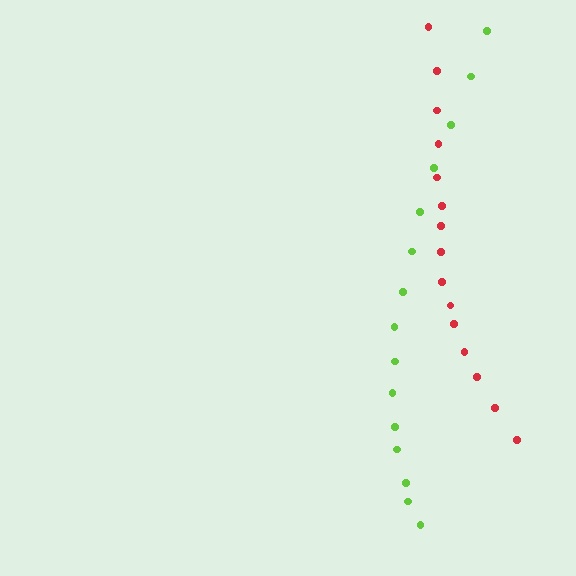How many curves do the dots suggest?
There are 2 distinct paths.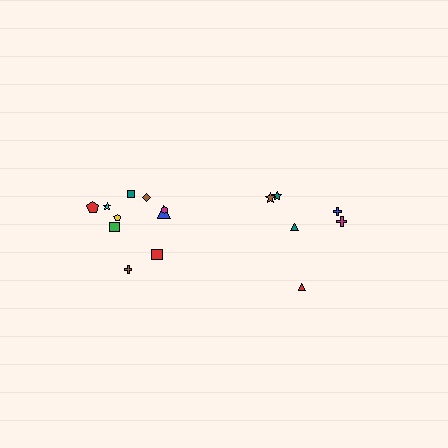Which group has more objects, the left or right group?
The left group.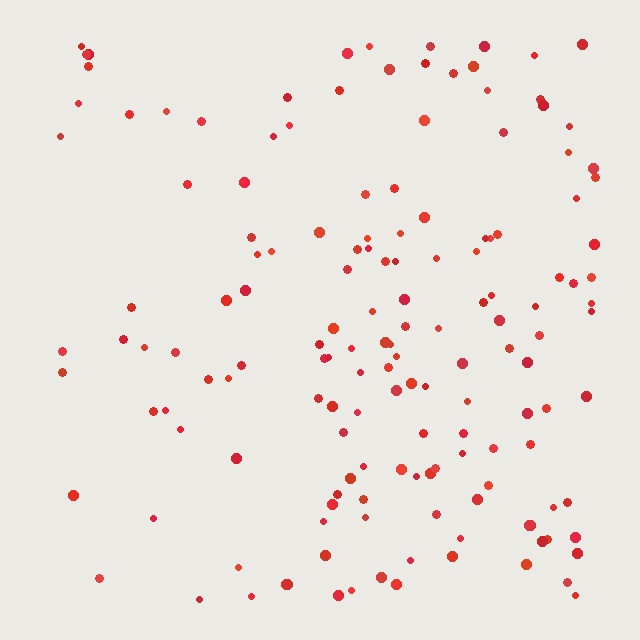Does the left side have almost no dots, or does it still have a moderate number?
Still a moderate number, just noticeably fewer than the right.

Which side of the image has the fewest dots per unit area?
The left.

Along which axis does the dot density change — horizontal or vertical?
Horizontal.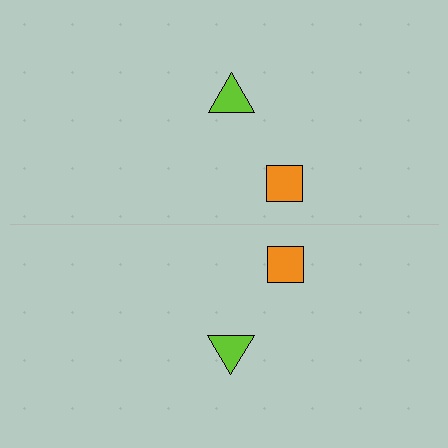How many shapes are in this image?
There are 4 shapes in this image.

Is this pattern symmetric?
Yes, this pattern has bilateral (reflection) symmetry.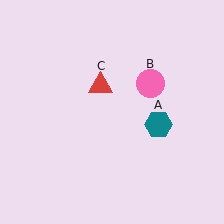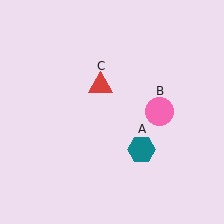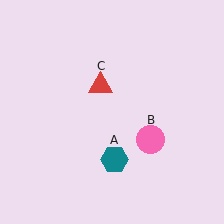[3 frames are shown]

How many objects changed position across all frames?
2 objects changed position: teal hexagon (object A), pink circle (object B).